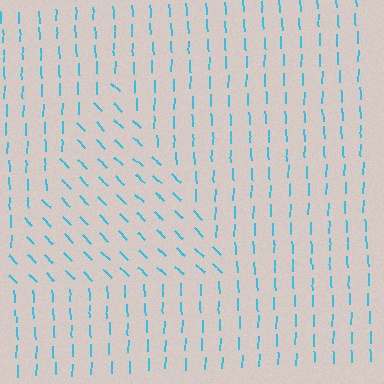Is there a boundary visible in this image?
Yes, there is a texture boundary formed by a change in line orientation.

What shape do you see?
I see a triangle.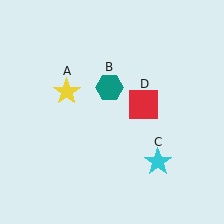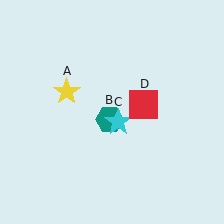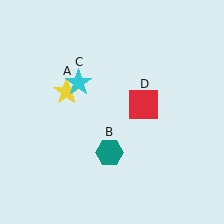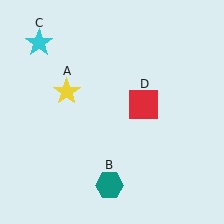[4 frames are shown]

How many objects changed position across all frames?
2 objects changed position: teal hexagon (object B), cyan star (object C).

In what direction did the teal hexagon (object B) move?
The teal hexagon (object B) moved down.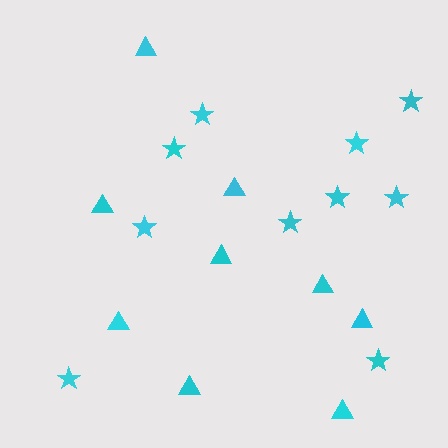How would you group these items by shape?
There are 2 groups: one group of triangles (9) and one group of stars (10).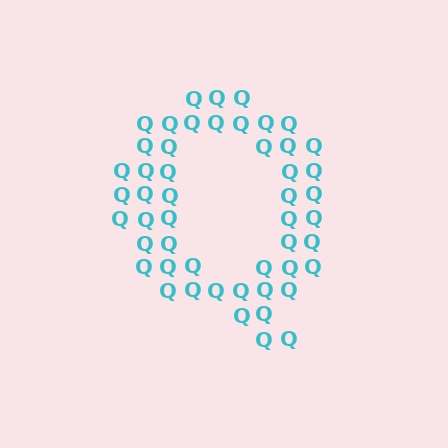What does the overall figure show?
The overall figure shows the letter Q.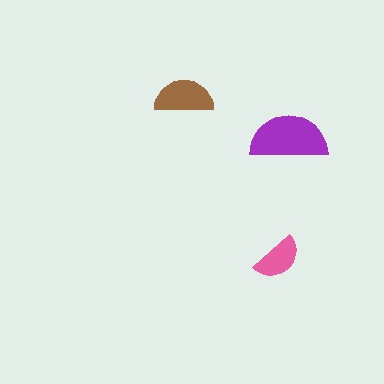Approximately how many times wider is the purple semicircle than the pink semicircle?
About 1.5 times wider.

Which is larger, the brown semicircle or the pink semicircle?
The brown one.